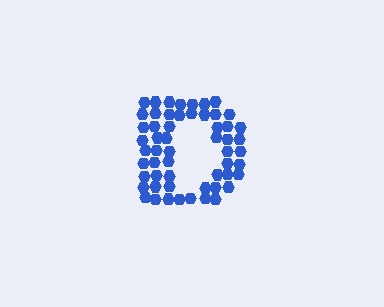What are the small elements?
The small elements are hexagons.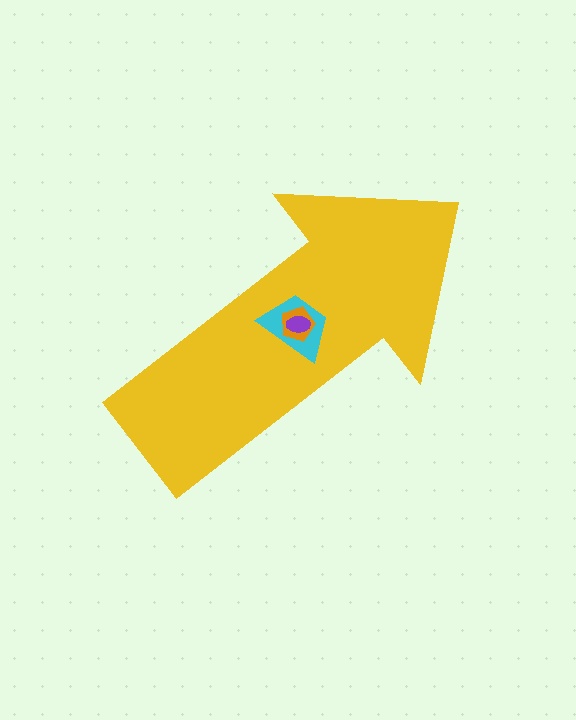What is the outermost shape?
The yellow arrow.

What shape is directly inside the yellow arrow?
The cyan trapezoid.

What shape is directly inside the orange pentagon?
The purple ellipse.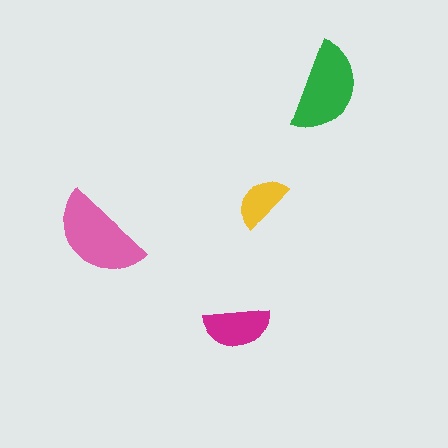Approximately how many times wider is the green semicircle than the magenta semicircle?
About 1.5 times wider.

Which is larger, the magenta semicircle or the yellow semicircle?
The magenta one.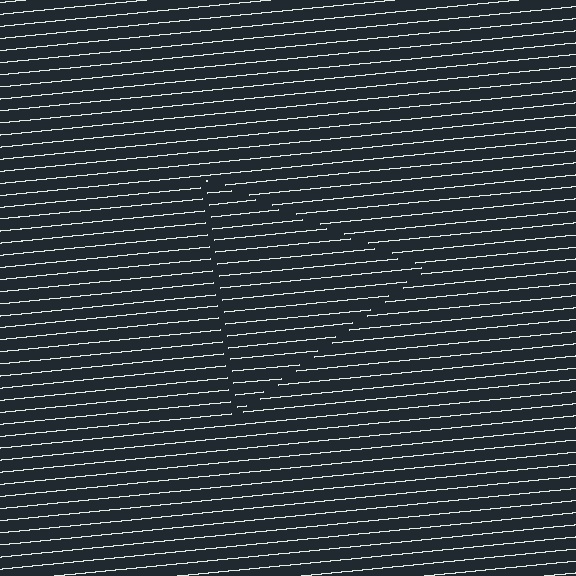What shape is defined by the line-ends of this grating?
An illusory triangle. The interior of the shape contains the same grating, shifted by half a period — the contour is defined by the phase discontinuity where line-ends from the inner and outer gratings abut.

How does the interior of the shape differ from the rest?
The interior of the shape contains the same grating, shifted by half a period — the contour is defined by the phase discontinuity where line-ends from the inner and outer gratings abut.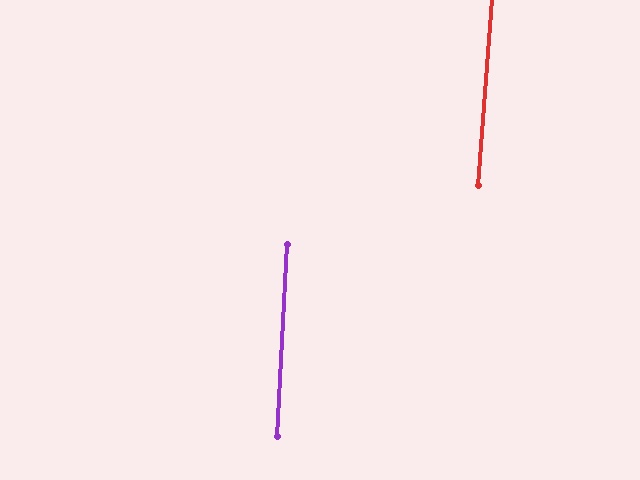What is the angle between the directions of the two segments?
Approximately 1 degree.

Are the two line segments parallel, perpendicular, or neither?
Parallel — their directions differ by only 1.4°.